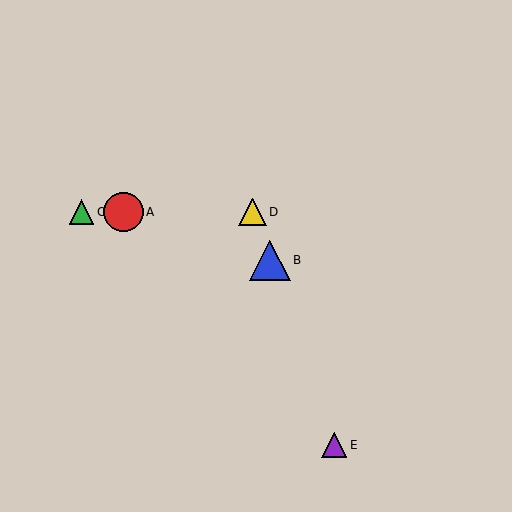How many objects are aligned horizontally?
3 objects (A, C, D) are aligned horizontally.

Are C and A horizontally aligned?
Yes, both are at y≈212.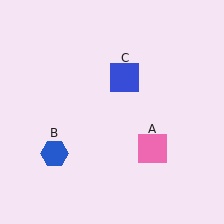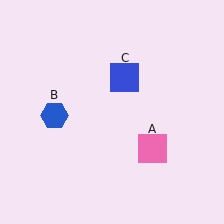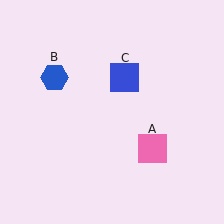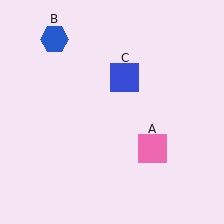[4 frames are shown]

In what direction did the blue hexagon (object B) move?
The blue hexagon (object B) moved up.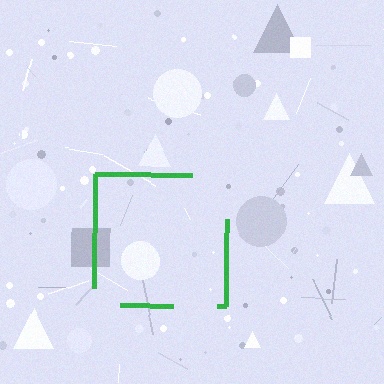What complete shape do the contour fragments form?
The contour fragments form a square.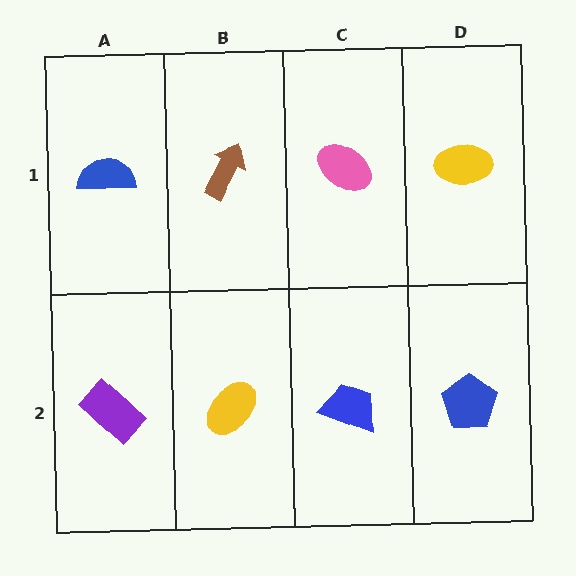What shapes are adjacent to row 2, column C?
A pink ellipse (row 1, column C), a yellow ellipse (row 2, column B), a blue pentagon (row 2, column D).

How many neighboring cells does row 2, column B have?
3.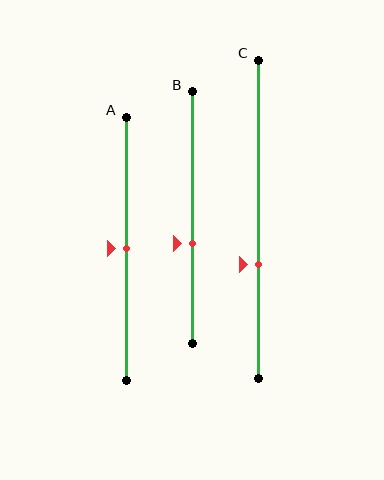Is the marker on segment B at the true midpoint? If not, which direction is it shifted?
No, the marker on segment B is shifted downward by about 10% of the segment length.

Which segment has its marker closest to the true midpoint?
Segment A has its marker closest to the true midpoint.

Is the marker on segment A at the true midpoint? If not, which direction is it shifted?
Yes, the marker on segment A is at the true midpoint.